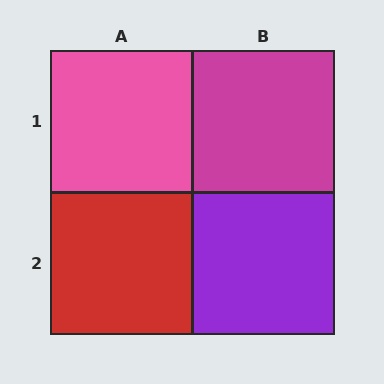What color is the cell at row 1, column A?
Pink.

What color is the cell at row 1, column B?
Magenta.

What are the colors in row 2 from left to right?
Red, purple.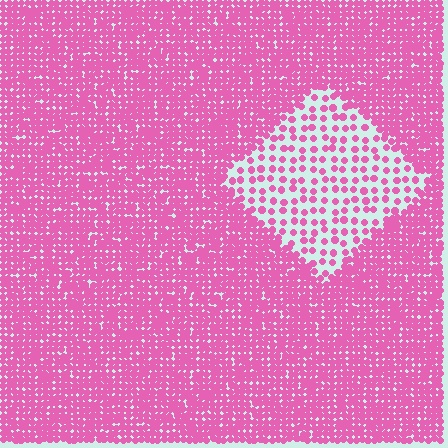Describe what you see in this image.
The image contains small pink elements arranged at two different densities. A diamond-shaped region is visible where the elements are less densely packed than the surrounding area.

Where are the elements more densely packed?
The elements are more densely packed outside the diamond boundary.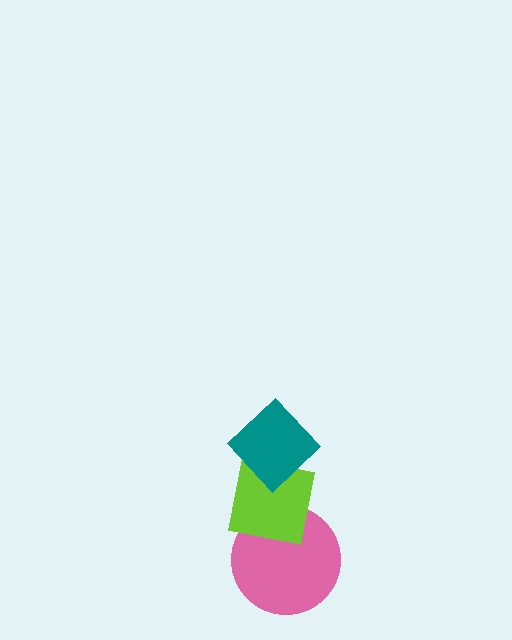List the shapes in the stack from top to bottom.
From top to bottom: the teal diamond, the lime square, the pink circle.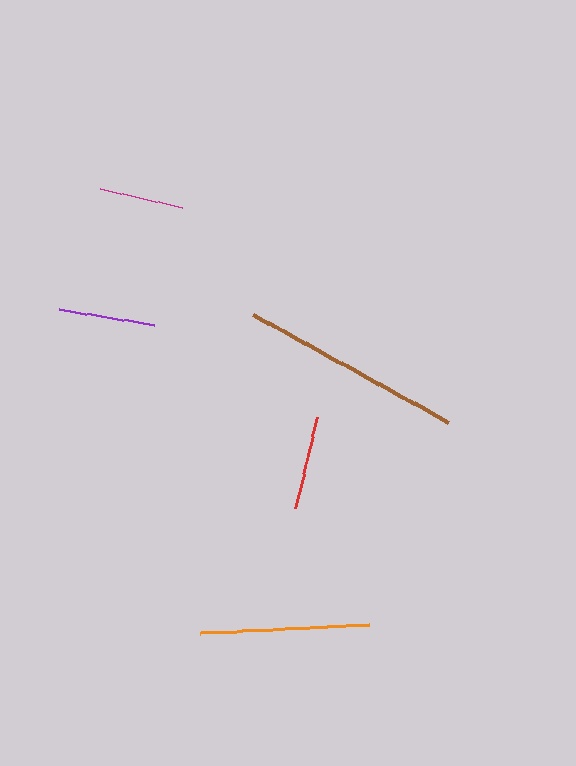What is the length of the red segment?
The red segment is approximately 94 pixels long.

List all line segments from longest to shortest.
From longest to shortest: brown, orange, purple, red, magenta.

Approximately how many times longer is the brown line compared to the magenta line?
The brown line is approximately 2.6 times the length of the magenta line.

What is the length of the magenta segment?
The magenta segment is approximately 84 pixels long.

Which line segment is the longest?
The brown line is the longest at approximately 223 pixels.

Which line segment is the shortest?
The magenta line is the shortest at approximately 84 pixels.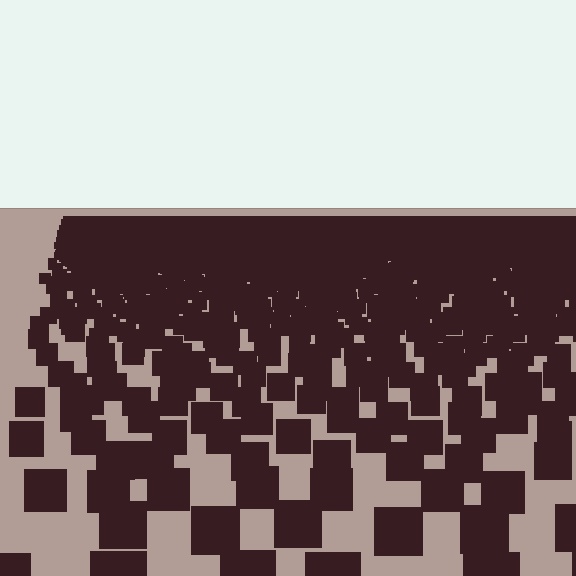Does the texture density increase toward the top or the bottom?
Density increases toward the top.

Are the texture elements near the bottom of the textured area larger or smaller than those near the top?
Larger. Near the bottom, elements are closer to the viewer and appear at a bigger on-screen size.